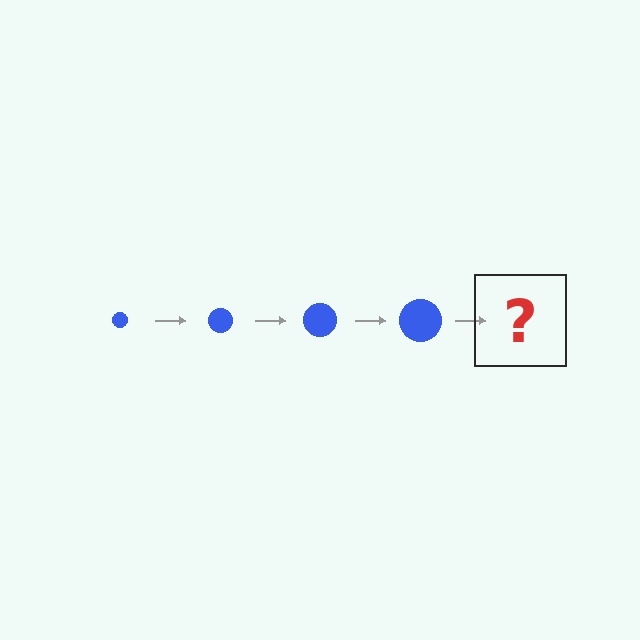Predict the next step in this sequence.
The next step is a blue circle, larger than the previous one.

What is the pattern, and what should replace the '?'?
The pattern is that the circle gets progressively larger each step. The '?' should be a blue circle, larger than the previous one.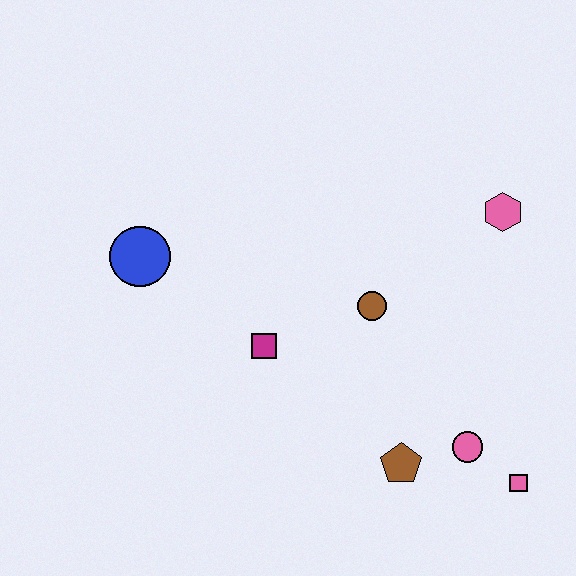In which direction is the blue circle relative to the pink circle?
The blue circle is to the left of the pink circle.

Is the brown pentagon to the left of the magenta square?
No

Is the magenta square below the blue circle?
Yes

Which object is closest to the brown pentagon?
The pink circle is closest to the brown pentagon.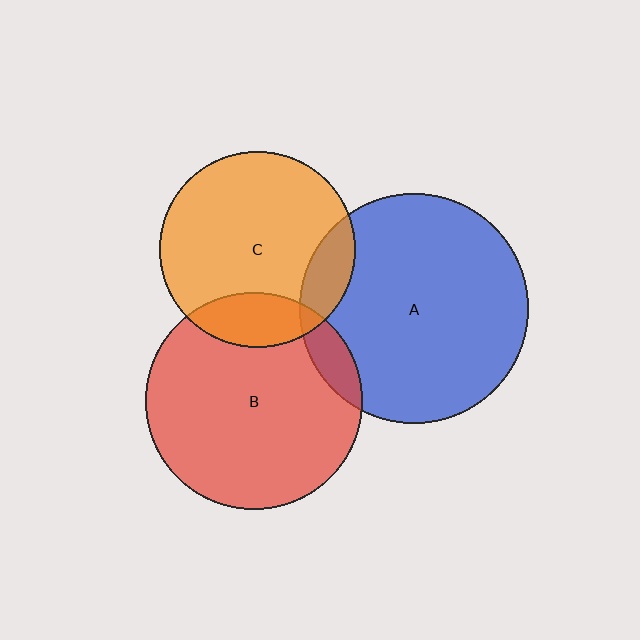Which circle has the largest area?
Circle A (blue).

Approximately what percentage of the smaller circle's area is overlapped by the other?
Approximately 15%.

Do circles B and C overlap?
Yes.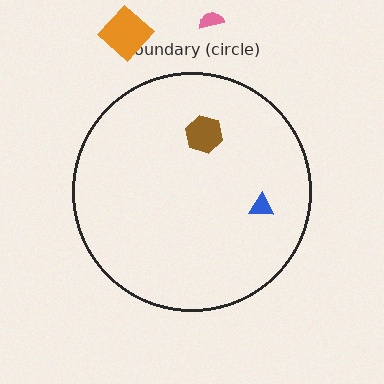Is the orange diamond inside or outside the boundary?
Outside.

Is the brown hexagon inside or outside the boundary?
Inside.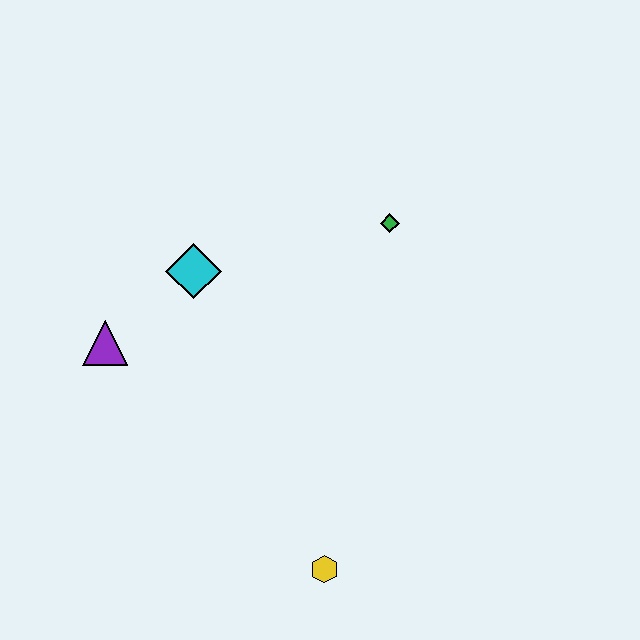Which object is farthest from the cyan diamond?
The yellow hexagon is farthest from the cyan diamond.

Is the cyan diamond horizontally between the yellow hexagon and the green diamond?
No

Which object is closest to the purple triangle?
The cyan diamond is closest to the purple triangle.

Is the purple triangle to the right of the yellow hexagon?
No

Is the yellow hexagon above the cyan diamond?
No